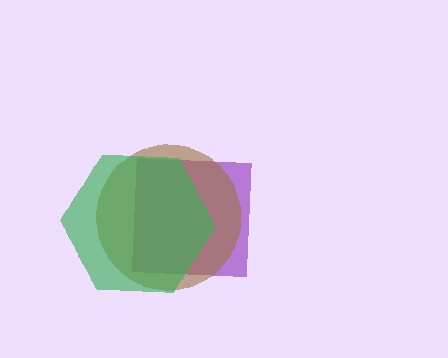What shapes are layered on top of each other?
The layered shapes are: a purple square, a brown circle, a green hexagon.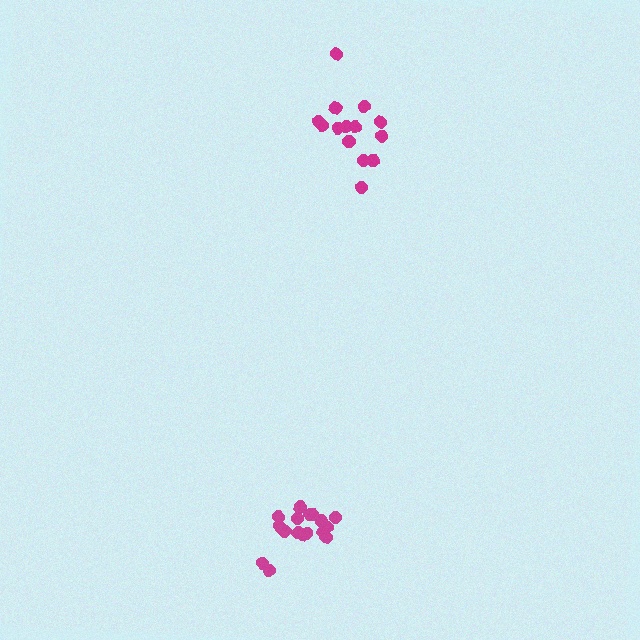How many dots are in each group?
Group 1: 14 dots, Group 2: 18 dots (32 total).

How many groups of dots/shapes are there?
There are 2 groups.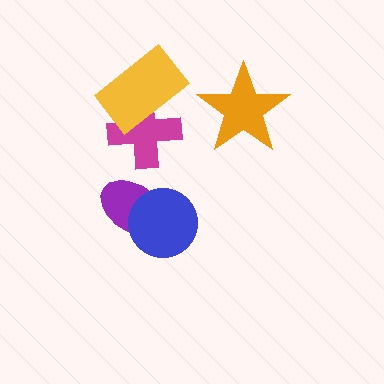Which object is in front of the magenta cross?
The yellow rectangle is in front of the magenta cross.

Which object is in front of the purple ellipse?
The blue circle is in front of the purple ellipse.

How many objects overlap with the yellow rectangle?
1 object overlaps with the yellow rectangle.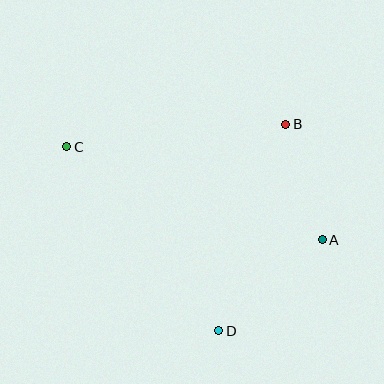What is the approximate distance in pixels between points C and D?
The distance between C and D is approximately 239 pixels.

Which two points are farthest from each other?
Points A and C are farthest from each other.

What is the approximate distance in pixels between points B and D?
The distance between B and D is approximately 217 pixels.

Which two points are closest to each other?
Points A and B are closest to each other.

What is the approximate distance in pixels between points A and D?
The distance between A and D is approximately 137 pixels.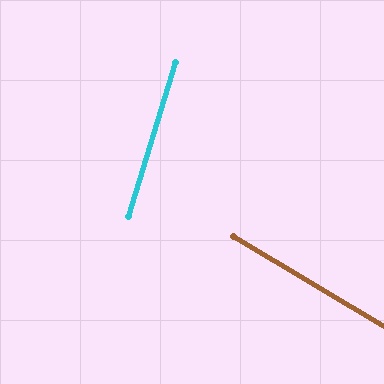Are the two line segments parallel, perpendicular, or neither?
Neither parallel nor perpendicular — they differ by about 76°.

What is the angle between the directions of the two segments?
Approximately 76 degrees.